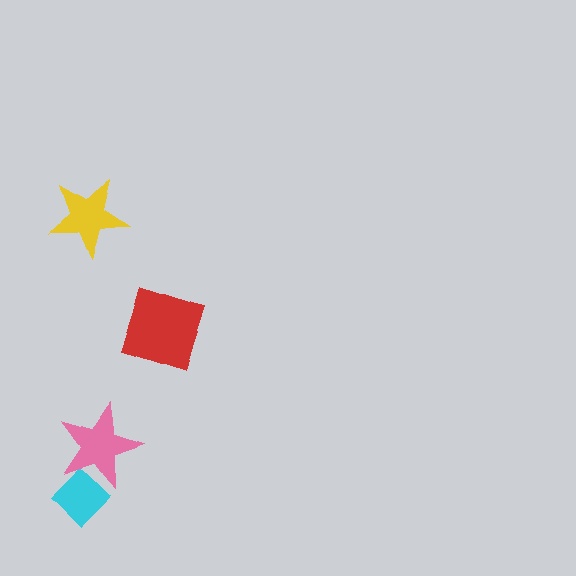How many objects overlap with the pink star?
1 object overlaps with the pink star.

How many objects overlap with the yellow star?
0 objects overlap with the yellow star.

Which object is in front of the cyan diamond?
The pink star is in front of the cyan diamond.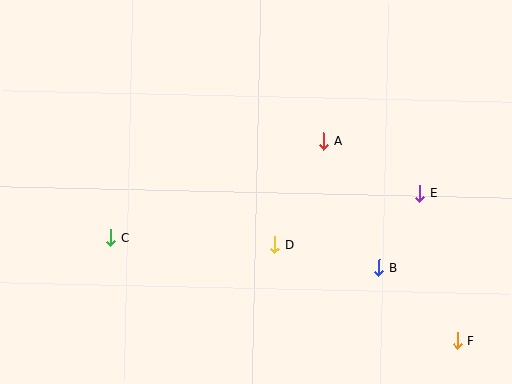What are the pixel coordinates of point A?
Point A is at (324, 141).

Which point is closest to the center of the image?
Point D at (275, 245) is closest to the center.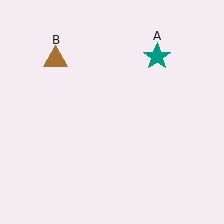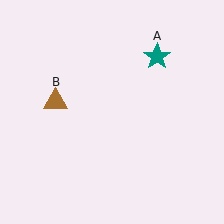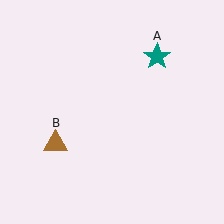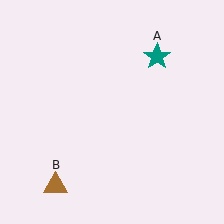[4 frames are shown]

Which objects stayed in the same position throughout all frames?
Teal star (object A) remained stationary.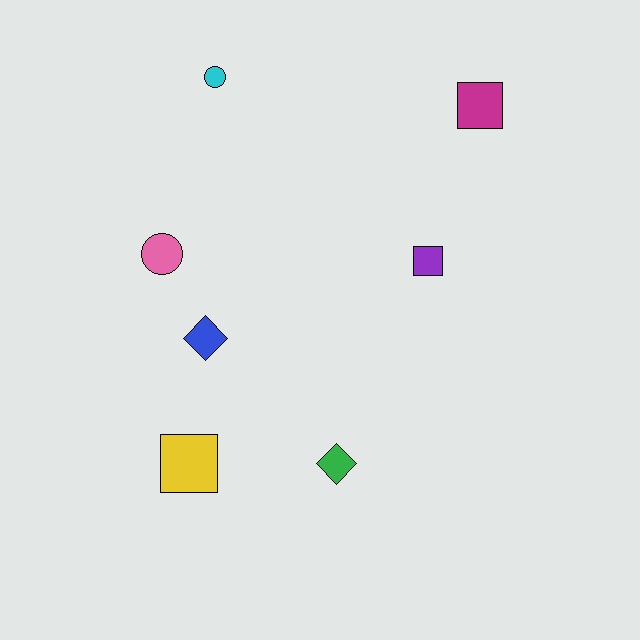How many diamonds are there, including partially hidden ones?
There are 2 diamonds.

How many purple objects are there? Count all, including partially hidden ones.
There is 1 purple object.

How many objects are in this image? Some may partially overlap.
There are 7 objects.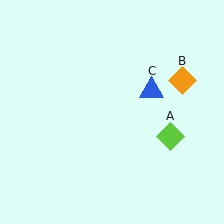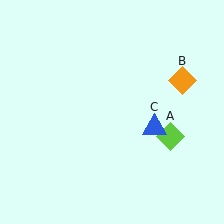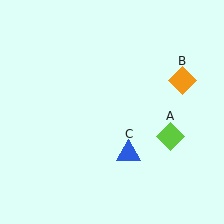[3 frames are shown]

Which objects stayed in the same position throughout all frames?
Lime diamond (object A) and orange diamond (object B) remained stationary.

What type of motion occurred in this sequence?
The blue triangle (object C) rotated clockwise around the center of the scene.